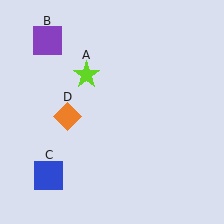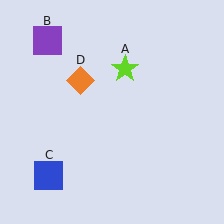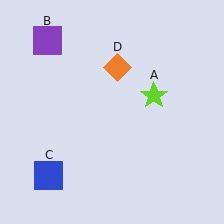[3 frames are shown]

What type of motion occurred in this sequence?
The lime star (object A), orange diamond (object D) rotated clockwise around the center of the scene.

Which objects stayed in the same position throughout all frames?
Purple square (object B) and blue square (object C) remained stationary.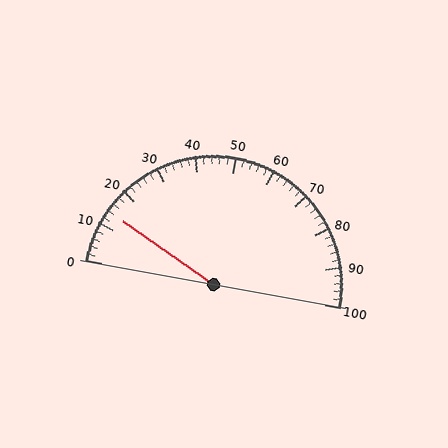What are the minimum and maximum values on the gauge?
The gauge ranges from 0 to 100.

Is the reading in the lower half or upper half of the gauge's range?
The reading is in the lower half of the range (0 to 100).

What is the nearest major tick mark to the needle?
The nearest major tick mark is 10.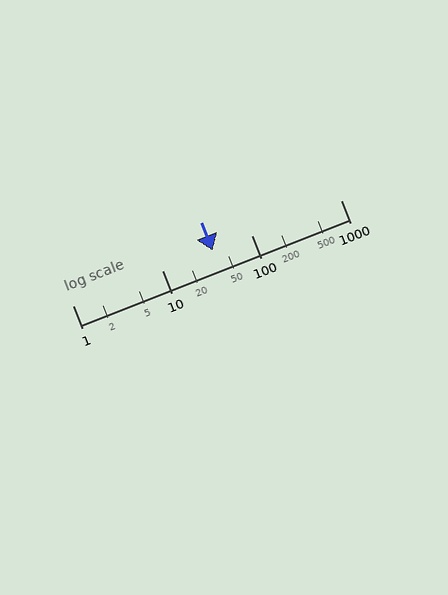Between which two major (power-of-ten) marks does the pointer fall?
The pointer is between 10 and 100.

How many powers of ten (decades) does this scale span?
The scale spans 3 decades, from 1 to 1000.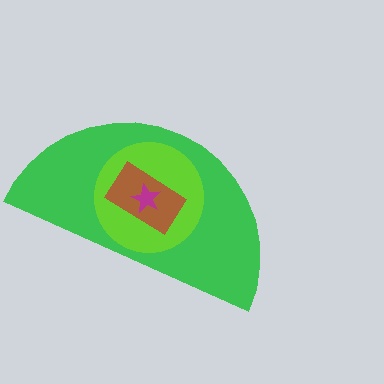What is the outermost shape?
The green semicircle.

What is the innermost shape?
The magenta star.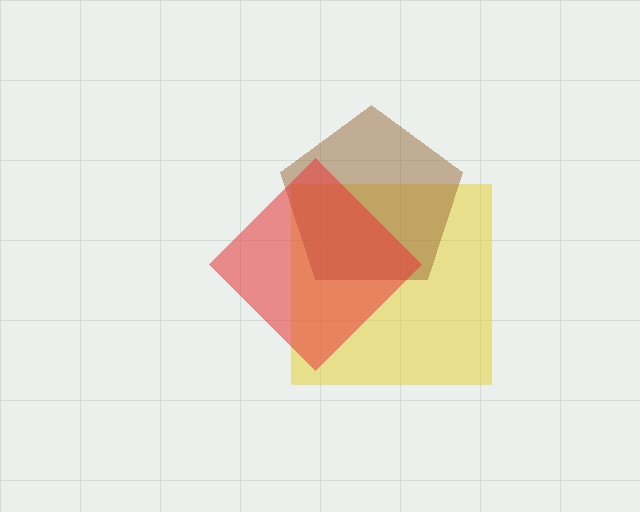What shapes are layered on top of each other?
The layered shapes are: a yellow square, a brown pentagon, a red diamond.